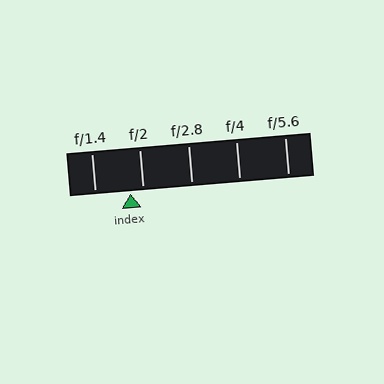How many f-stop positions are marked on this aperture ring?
There are 5 f-stop positions marked.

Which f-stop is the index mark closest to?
The index mark is closest to f/2.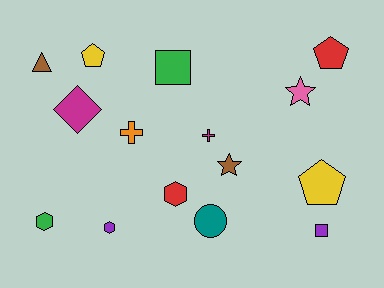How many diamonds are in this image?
There is 1 diamond.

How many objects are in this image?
There are 15 objects.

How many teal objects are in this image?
There is 1 teal object.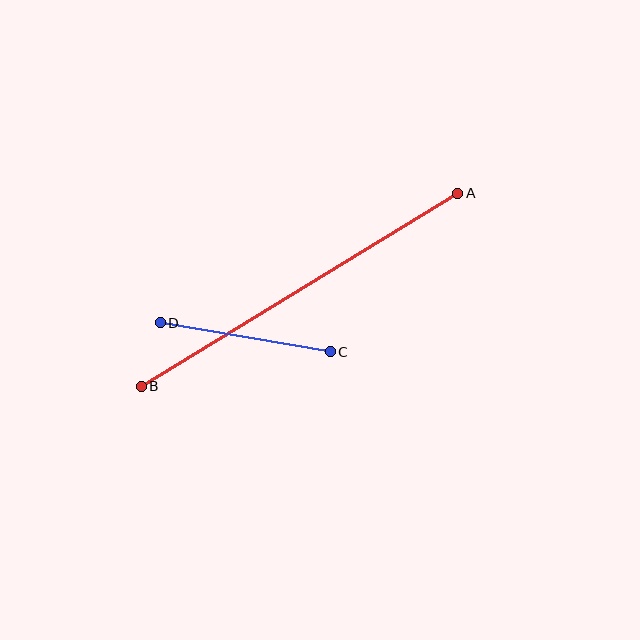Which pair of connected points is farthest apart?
Points A and B are farthest apart.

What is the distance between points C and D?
The distance is approximately 172 pixels.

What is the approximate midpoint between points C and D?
The midpoint is at approximately (245, 337) pixels.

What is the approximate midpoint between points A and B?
The midpoint is at approximately (299, 290) pixels.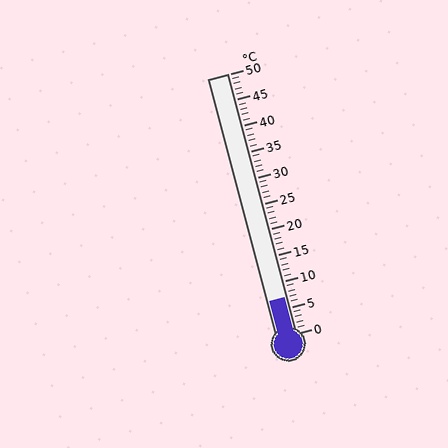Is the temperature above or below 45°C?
The temperature is below 45°C.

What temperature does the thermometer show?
The thermometer shows approximately 7°C.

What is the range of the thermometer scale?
The thermometer scale ranges from 0°C to 50°C.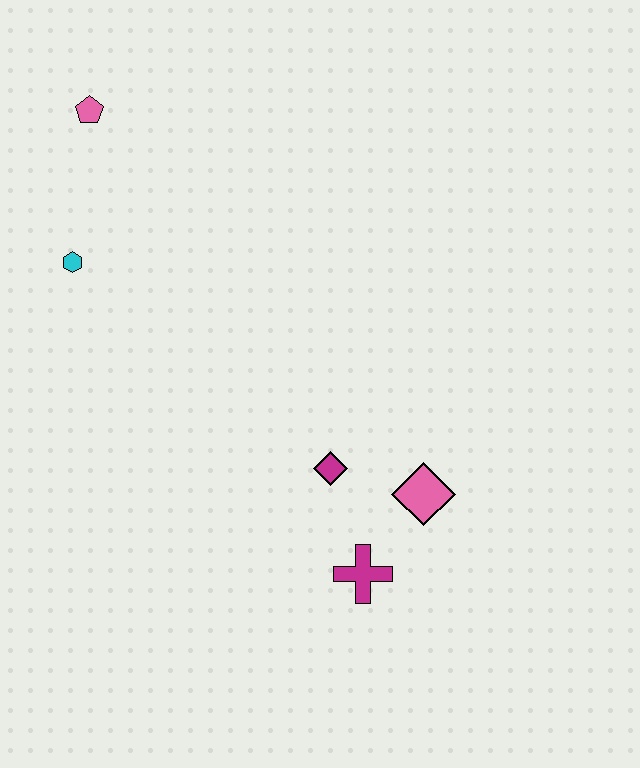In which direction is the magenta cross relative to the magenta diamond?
The magenta cross is below the magenta diamond.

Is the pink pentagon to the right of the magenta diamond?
No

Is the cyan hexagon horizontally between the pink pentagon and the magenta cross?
No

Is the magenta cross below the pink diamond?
Yes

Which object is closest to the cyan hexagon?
The pink pentagon is closest to the cyan hexagon.